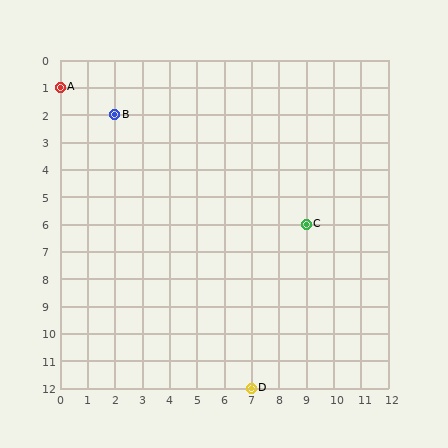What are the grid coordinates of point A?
Point A is at grid coordinates (0, 1).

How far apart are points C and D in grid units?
Points C and D are 2 columns and 6 rows apart (about 6.3 grid units diagonally).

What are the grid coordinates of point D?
Point D is at grid coordinates (7, 12).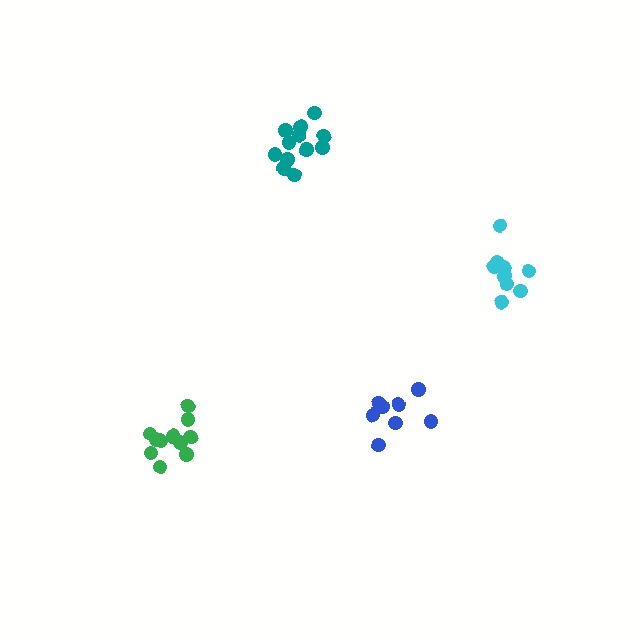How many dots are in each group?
Group 1: 12 dots, Group 2: 8 dots, Group 3: 9 dots, Group 4: 12 dots (41 total).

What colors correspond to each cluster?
The clusters are colored: teal, blue, cyan, green.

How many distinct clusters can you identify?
There are 4 distinct clusters.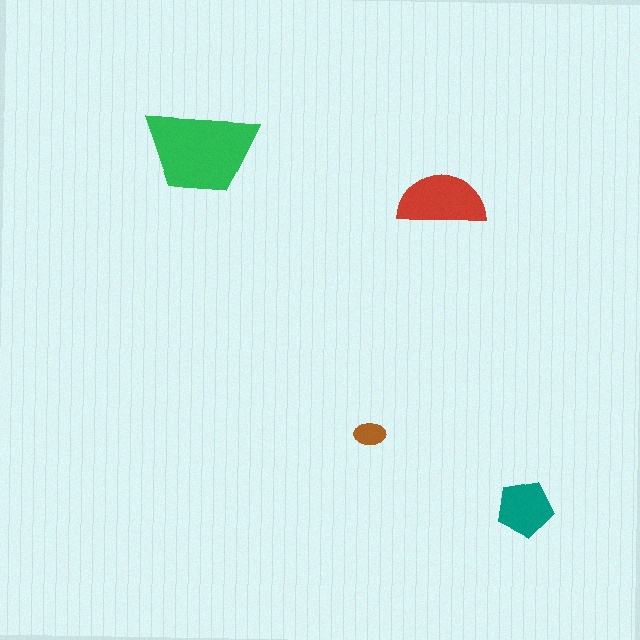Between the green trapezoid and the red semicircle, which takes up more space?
The green trapezoid.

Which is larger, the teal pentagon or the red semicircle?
The red semicircle.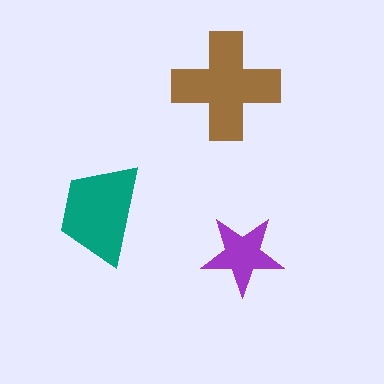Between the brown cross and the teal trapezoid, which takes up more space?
The brown cross.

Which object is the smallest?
The purple star.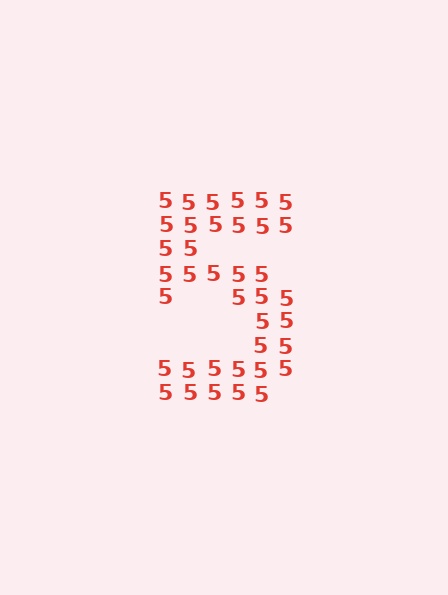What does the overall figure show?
The overall figure shows the digit 5.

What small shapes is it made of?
It is made of small digit 5's.